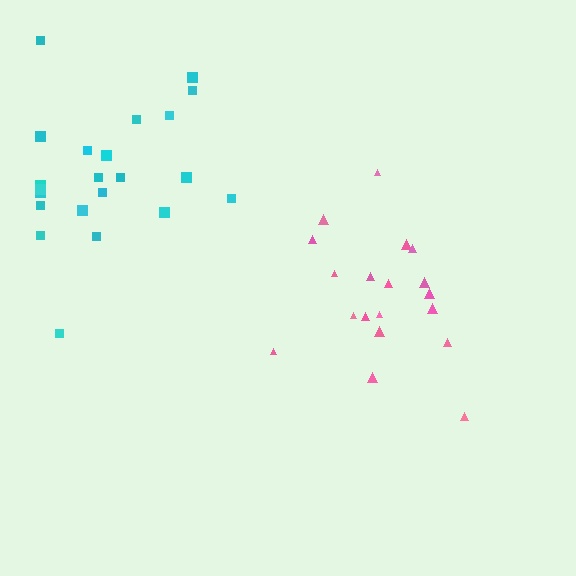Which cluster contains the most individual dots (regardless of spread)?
Cyan (22).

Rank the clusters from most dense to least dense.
cyan, pink.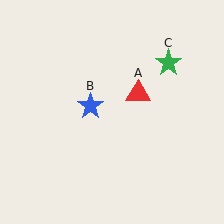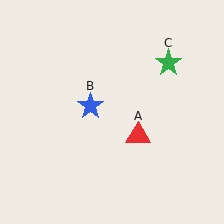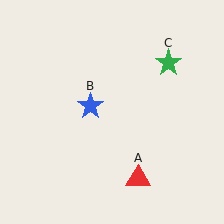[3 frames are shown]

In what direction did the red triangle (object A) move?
The red triangle (object A) moved down.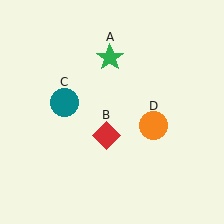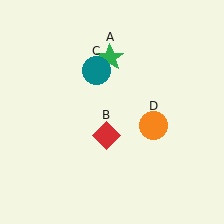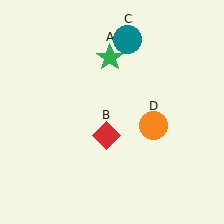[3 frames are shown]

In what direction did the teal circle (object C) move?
The teal circle (object C) moved up and to the right.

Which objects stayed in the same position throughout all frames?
Green star (object A) and red diamond (object B) and orange circle (object D) remained stationary.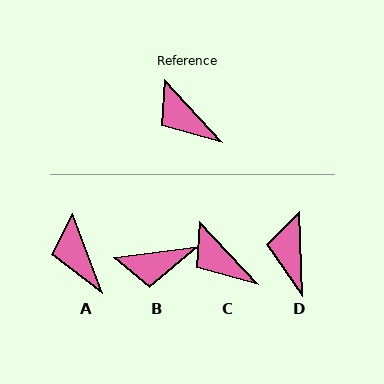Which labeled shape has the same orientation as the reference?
C.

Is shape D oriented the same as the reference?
No, it is off by about 40 degrees.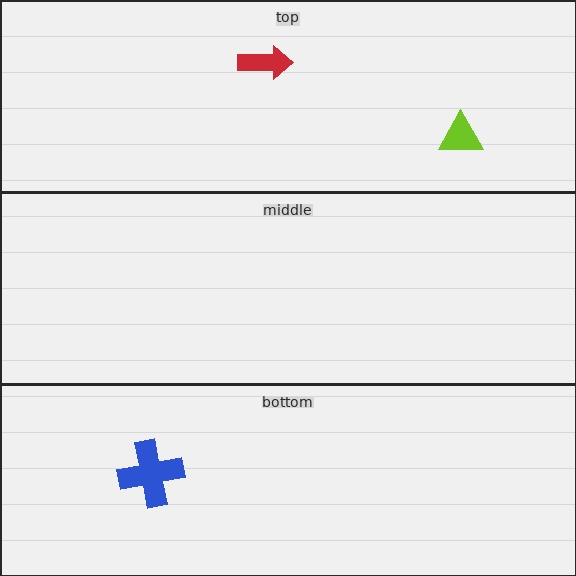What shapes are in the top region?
The lime triangle, the red arrow.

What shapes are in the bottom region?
The blue cross.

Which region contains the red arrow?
The top region.